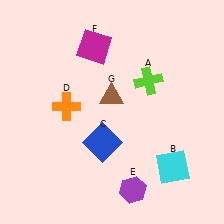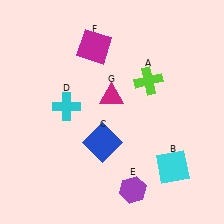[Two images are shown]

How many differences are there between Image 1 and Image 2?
There are 2 differences between the two images.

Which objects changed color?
D changed from orange to cyan. G changed from brown to magenta.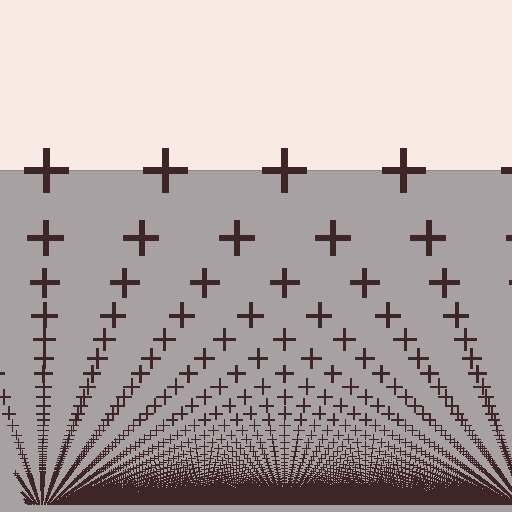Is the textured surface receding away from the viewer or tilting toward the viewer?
The surface appears to tilt toward the viewer. Texture elements get larger and sparser toward the top.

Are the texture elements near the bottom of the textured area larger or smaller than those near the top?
Smaller. The gradient is inverted — elements near the bottom are smaller and denser.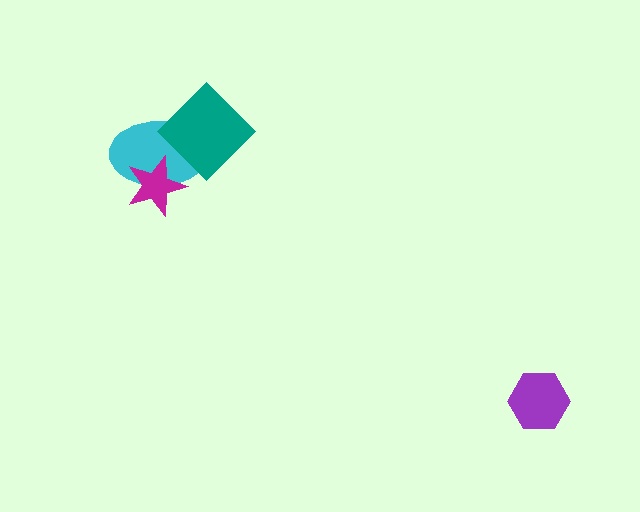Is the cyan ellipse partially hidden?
Yes, it is partially covered by another shape.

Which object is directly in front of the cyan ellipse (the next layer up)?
The teal diamond is directly in front of the cyan ellipse.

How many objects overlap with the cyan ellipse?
2 objects overlap with the cyan ellipse.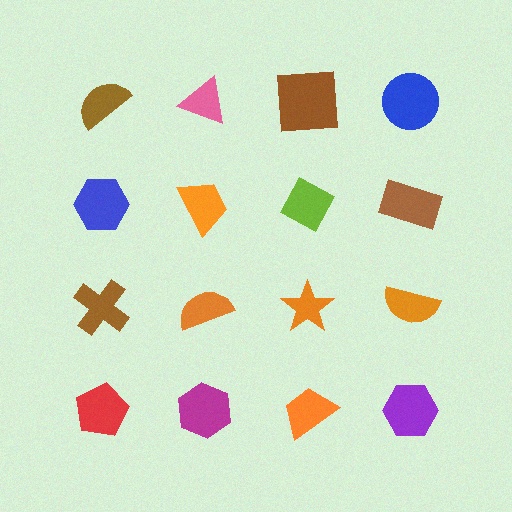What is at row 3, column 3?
An orange star.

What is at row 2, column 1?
A blue hexagon.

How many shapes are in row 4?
4 shapes.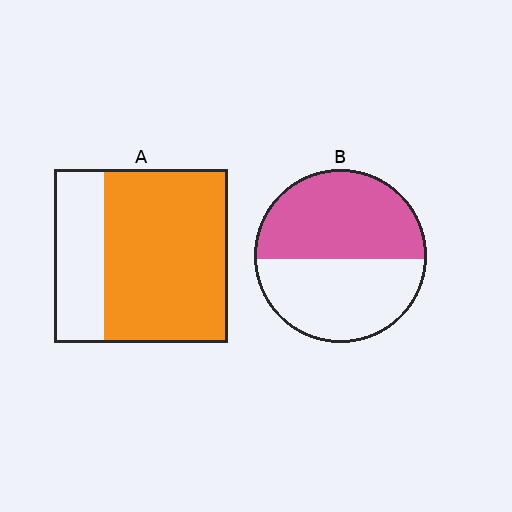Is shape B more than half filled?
Roughly half.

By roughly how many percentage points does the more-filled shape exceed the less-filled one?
By roughly 20 percentage points (A over B).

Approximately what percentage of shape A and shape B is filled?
A is approximately 70% and B is approximately 50%.